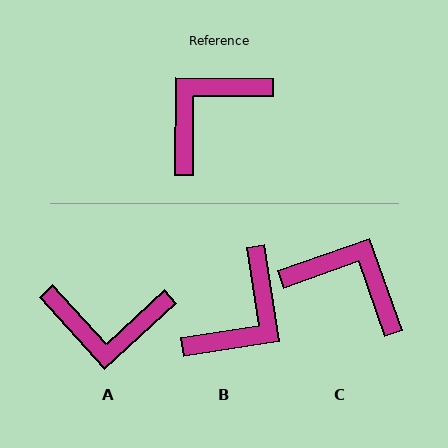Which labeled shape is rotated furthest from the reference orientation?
B, about 171 degrees away.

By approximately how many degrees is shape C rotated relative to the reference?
Approximately 70 degrees clockwise.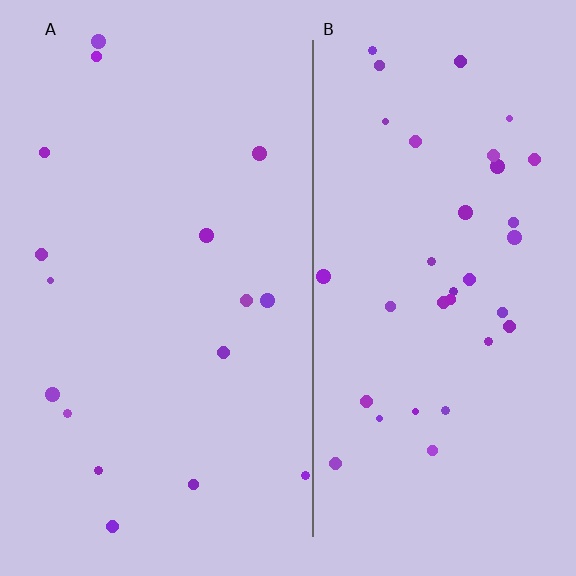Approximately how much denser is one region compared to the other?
Approximately 2.1× — region B over region A.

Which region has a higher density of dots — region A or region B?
B (the right).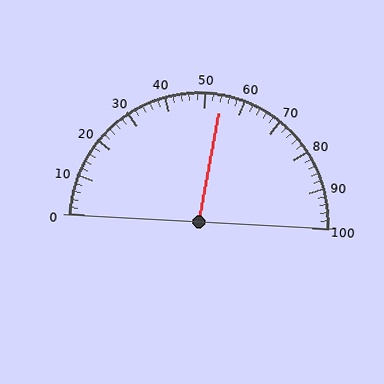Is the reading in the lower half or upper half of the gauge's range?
The reading is in the upper half of the range (0 to 100).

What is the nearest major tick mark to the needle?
The nearest major tick mark is 50.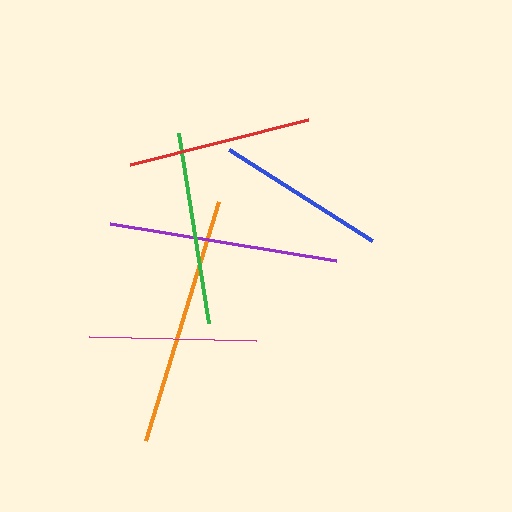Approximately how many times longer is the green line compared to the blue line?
The green line is approximately 1.1 times the length of the blue line.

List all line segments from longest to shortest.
From longest to shortest: orange, purple, green, red, blue, magenta.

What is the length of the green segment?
The green segment is approximately 192 pixels long.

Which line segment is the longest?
The orange line is the longest at approximately 250 pixels.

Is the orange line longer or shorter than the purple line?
The orange line is longer than the purple line.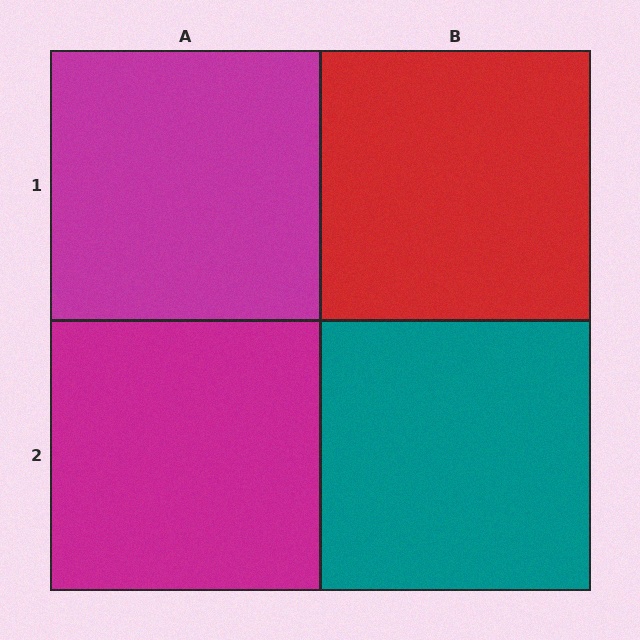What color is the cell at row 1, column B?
Red.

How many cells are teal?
1 cell is teal.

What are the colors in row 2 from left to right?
Magenta, teal.